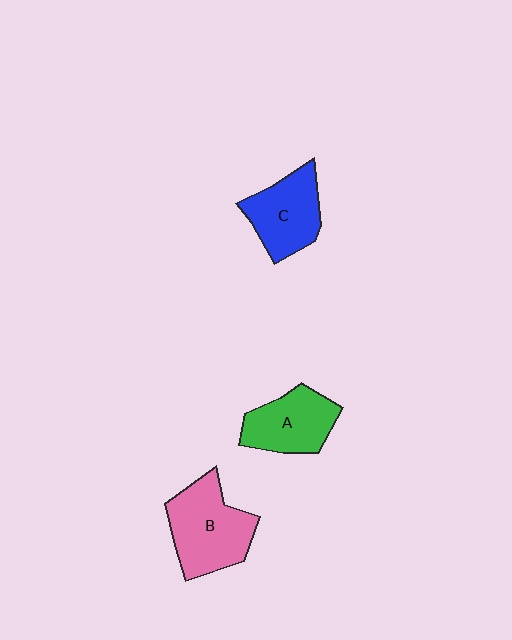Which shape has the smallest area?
Shape A (green).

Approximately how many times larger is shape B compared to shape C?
Approximately 1.3 times.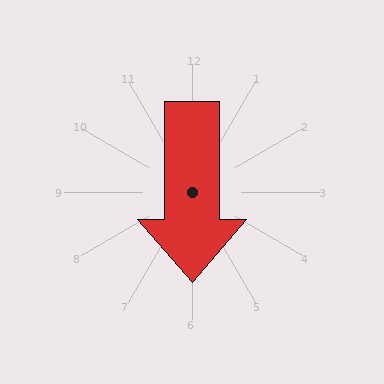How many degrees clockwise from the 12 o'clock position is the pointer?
Approximately 180 degrees.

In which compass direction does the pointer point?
South.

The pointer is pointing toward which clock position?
Roughly 6 o'clock.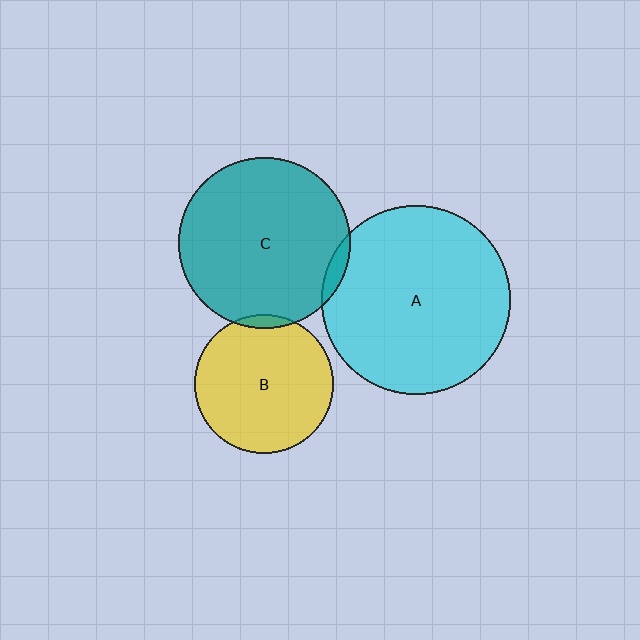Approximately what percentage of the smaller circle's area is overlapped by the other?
Approximately 5%.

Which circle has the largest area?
Circle A (cyan).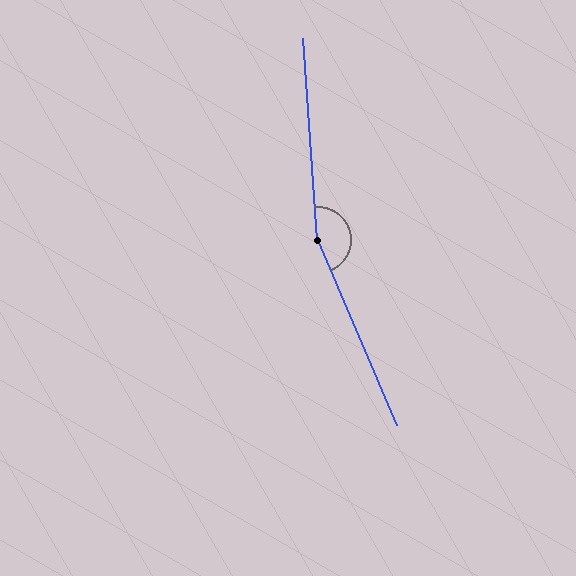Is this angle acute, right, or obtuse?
It is obtuse.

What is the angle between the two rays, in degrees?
Approximately 161 degrees.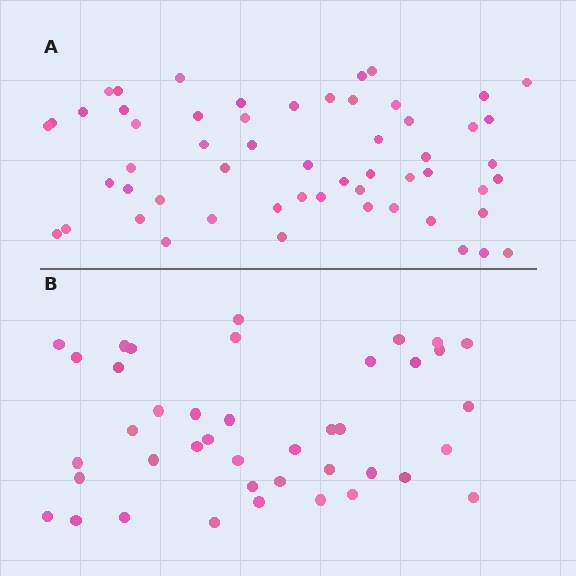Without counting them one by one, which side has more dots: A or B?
Region A (the top region) has more dots.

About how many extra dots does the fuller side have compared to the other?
Region A has approximately 15 more dots than region B.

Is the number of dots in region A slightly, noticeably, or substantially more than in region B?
Region A has noticeably more, but not dramatically so. The ratio is roughly 1.4 to 1.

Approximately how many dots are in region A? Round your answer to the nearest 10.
About 60 dots. (The exact count is 56, which rounds to 60.)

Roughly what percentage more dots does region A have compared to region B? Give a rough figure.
About 35% more.